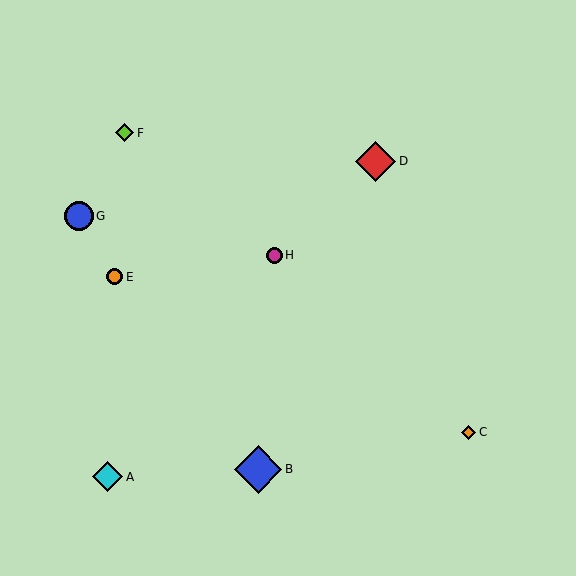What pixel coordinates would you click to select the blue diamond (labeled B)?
Click at (258, 469) to select the blue diamond B.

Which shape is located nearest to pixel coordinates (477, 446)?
The orange diamond (labeled C) at (469, 432) is nearest to that location.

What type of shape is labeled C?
Shape C is an orange diamond.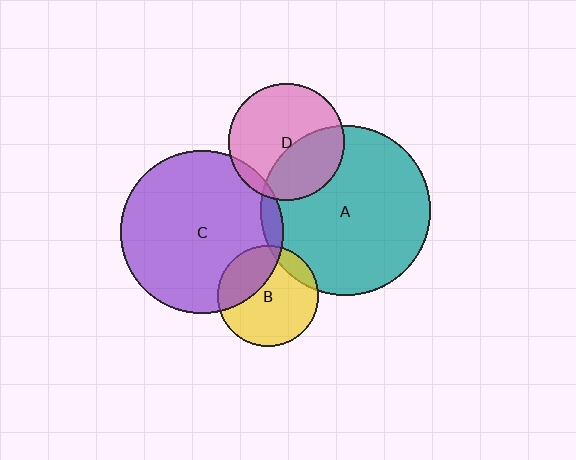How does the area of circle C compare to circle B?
Approximately 2.6 times.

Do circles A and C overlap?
Yes.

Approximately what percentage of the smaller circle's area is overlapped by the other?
Approximately 5%.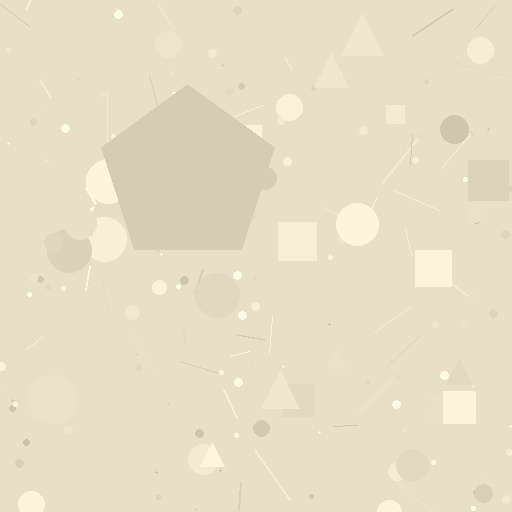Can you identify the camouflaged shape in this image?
The camouflaged shape is a pentagon.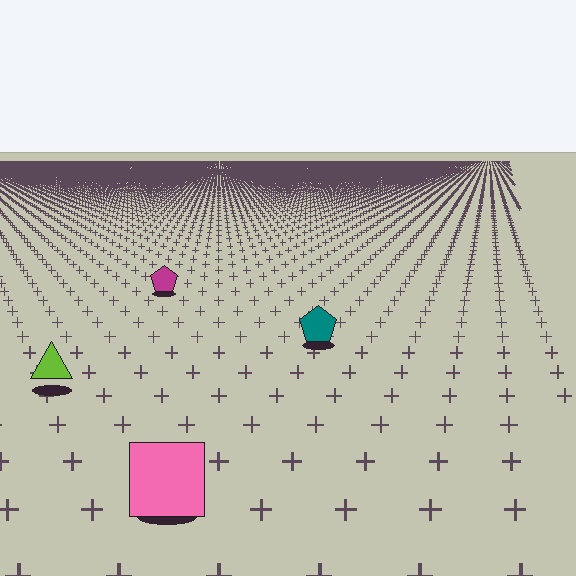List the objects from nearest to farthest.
From nearest to farthest: the pink square, the lime triangle, the teal pentagon, the magenta pentagon.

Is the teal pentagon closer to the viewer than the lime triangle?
No. The lime triangle is closer — you can tell from the texture gradient: the ground texture is coarser near it.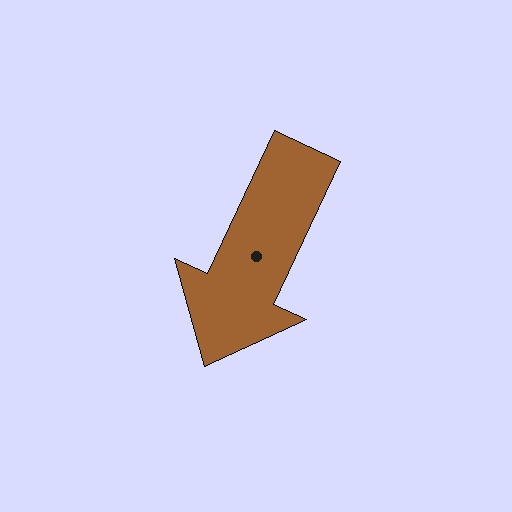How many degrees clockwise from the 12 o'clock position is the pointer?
Approximately 205 degrees.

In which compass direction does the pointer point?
Southwest.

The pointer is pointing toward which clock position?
Roughly 7 o'clock.